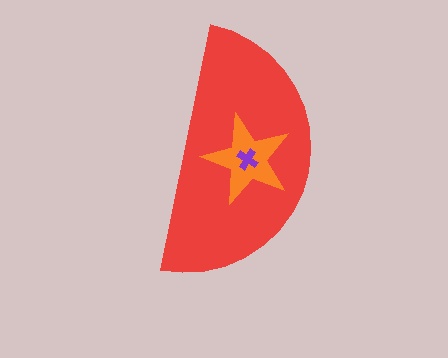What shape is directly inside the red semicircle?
The orange star.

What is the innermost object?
The purple cross.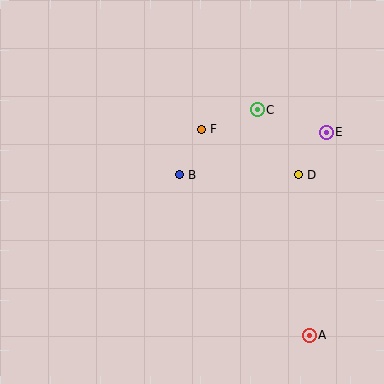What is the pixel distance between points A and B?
The distance between A and B is 207 pixels.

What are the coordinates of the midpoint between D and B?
The midpoint between D and B is at (239, 175).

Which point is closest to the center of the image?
Point B at (179, 175) is closest to the center.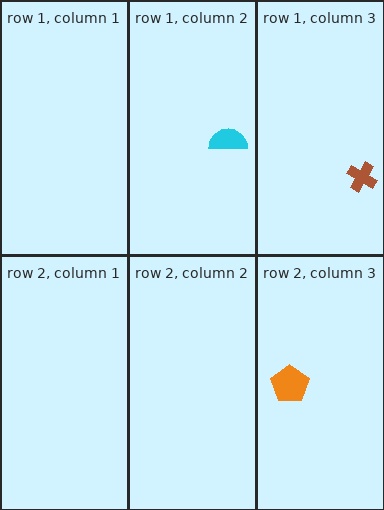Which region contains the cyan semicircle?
The row 1, column 2 region.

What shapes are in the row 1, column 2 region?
The cyan semicircle.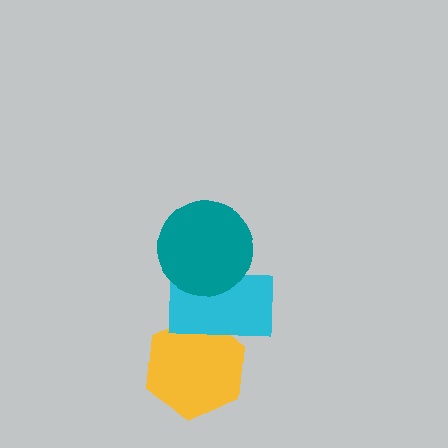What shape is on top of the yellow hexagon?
The cyan rectangle is on top of the yellow hexagon.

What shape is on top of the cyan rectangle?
The teal circle is on top of the cyan rectangle.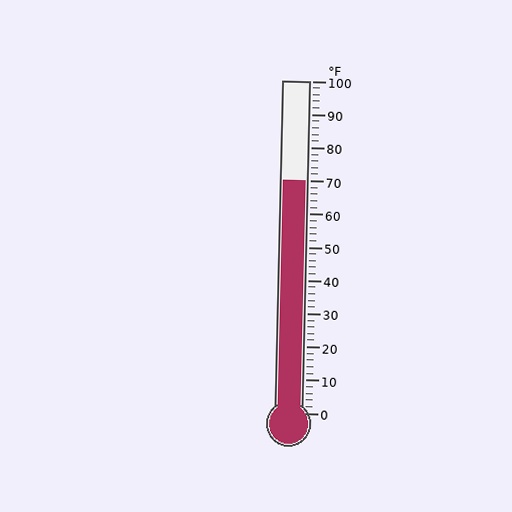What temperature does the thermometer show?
The thermometer shows approximately 70°F.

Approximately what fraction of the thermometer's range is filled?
The thermometer is filled to approximately 70% of its range.